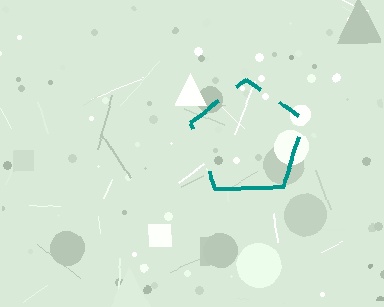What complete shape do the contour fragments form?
The contour fragments form a pentagon.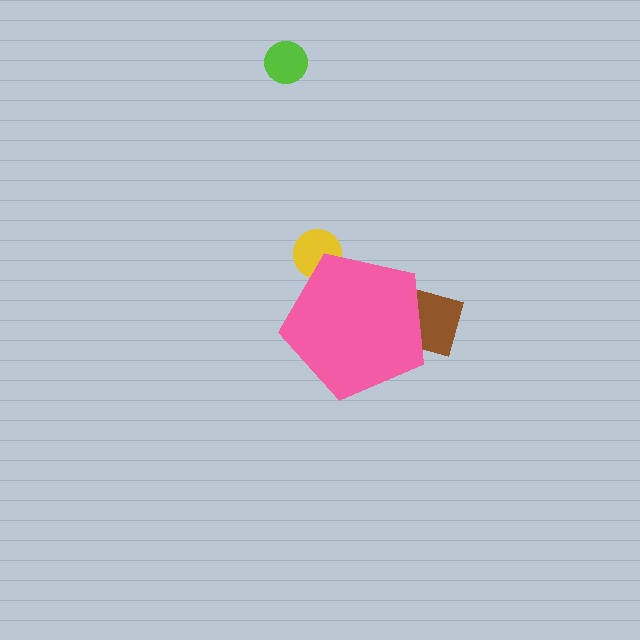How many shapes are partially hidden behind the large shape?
2 shapes are partially hidden.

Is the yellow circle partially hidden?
Yes, the yellow circle is partially hidden behind the pink pentagon.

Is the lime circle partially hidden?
No, the lime circle is fully visible.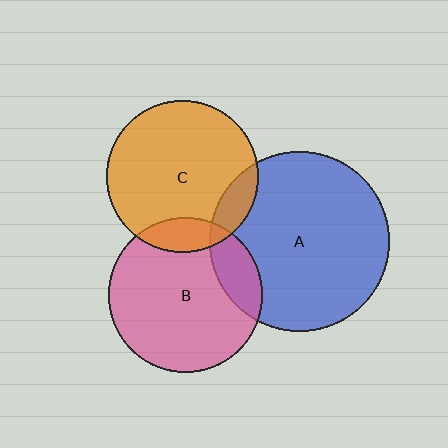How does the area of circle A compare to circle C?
Approximately 1.4 times.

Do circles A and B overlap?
Yes.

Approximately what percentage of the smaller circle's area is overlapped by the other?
Approximately 15%.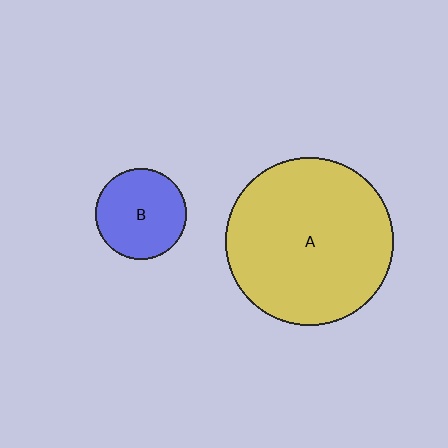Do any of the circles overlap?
No, none of the circles overlap.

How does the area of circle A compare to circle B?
Approximately 3.4 times.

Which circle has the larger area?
Circle A (yellow).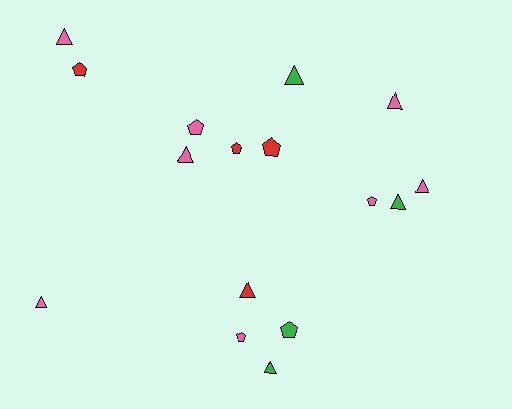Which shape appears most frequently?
Triangle, with 9 objects.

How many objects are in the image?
There are 16 objects.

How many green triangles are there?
There are 3 green triangles.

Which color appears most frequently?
Pink, with 8 objects.